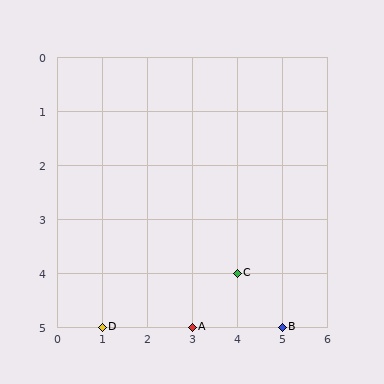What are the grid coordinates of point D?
Point D is at grid coordinates (1, 5).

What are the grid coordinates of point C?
Point C is at grid coordinates (4, 4).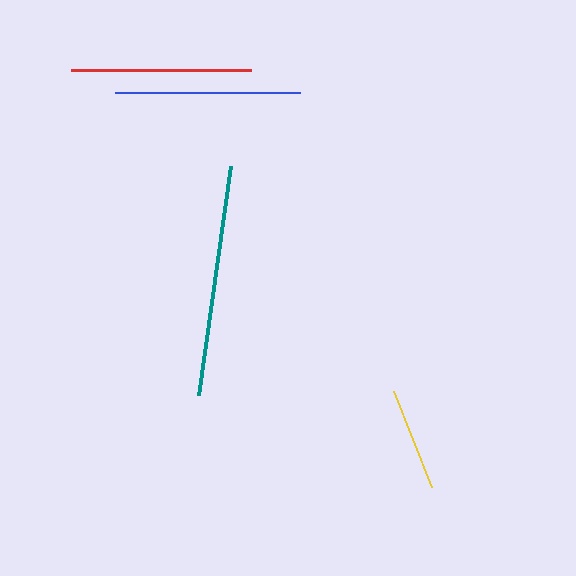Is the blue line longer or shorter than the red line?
The blue line is longer than the red line.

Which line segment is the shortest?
The yellow line is the shortest at approximately 103 pixels.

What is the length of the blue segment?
The blue segment is approximately 184 pixels long.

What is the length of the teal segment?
The teal segment is approximately 231 pixels long.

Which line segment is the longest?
The teal line is the longest at approximately 231 pixels.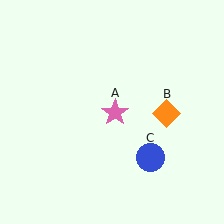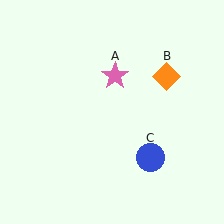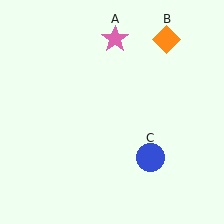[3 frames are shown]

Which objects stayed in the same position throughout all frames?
Blue circle (object C) remained stationary.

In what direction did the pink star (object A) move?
The pink star (object A) moved up.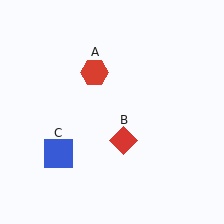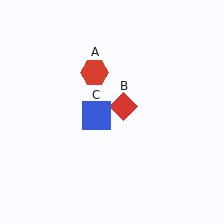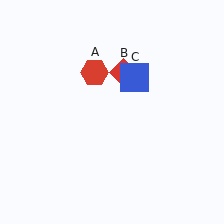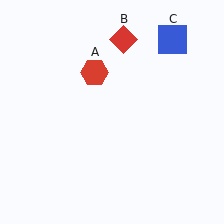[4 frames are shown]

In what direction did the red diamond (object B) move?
The red diamond (object B) moved up.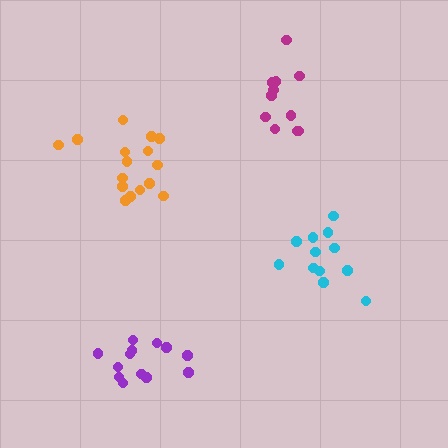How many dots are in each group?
Group 1: 16 dots, Group 2: 11 dots, Group 3: 13 dots, Group 4: 12 dots (52 total).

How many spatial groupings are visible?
There are 4 spatial groupings.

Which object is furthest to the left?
The purple cluster is leftmost.